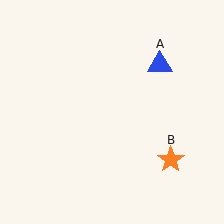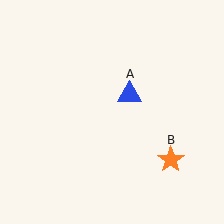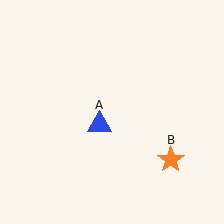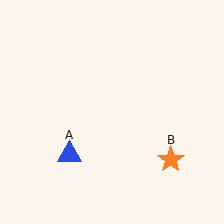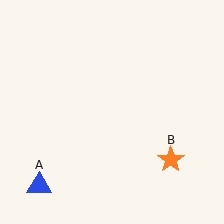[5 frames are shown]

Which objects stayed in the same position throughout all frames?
Orange star (object B) remained stationary.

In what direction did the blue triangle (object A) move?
The blue triangle (object A) moved down and to the left.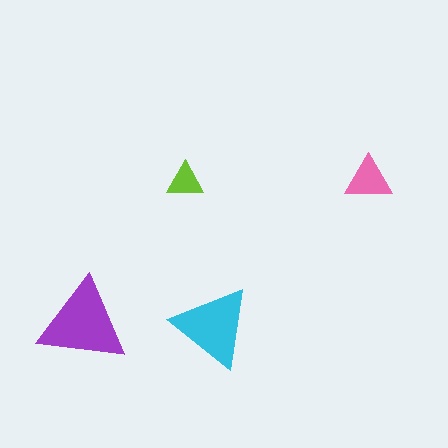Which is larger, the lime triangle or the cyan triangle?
The cyan one.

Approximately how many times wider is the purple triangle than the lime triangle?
About 2.5 times wider.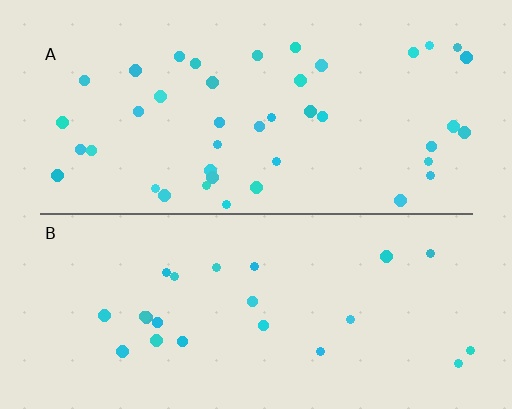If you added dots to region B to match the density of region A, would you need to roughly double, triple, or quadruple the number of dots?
Approximately double.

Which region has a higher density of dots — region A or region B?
A (the top).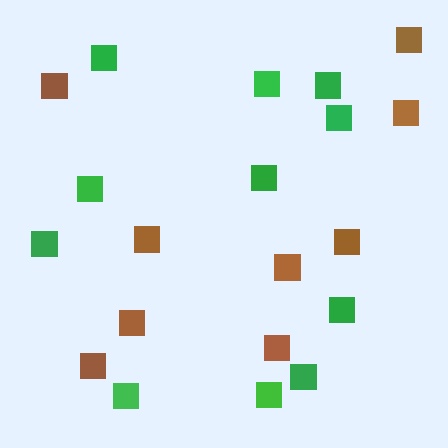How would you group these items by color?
There are 2 groups: one group of green squares (11) and one group of brown squares (9).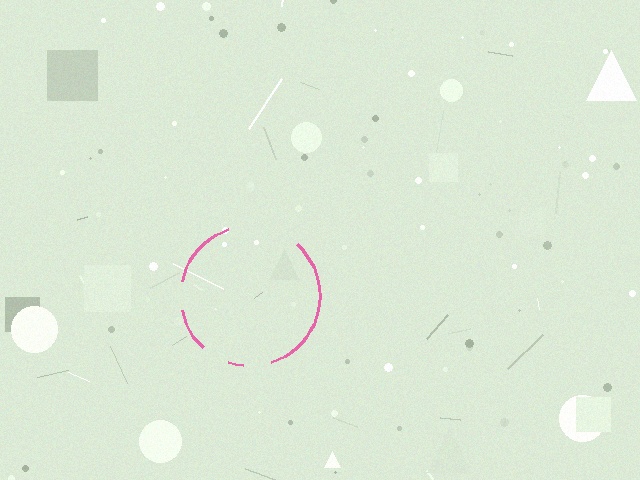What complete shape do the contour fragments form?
The contour fragments form a circle.